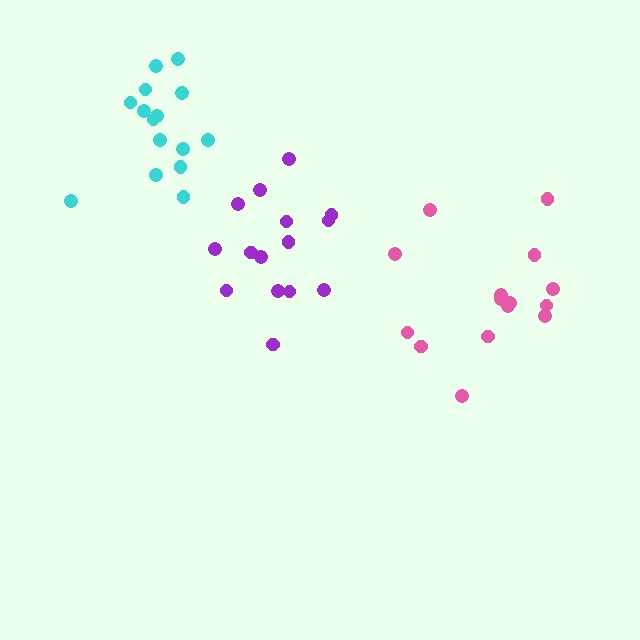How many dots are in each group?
Group 1: 15 dots, Group 2: 15 dots, Group 3: 15 dots (45 total).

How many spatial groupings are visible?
There are 3 spatial groupings.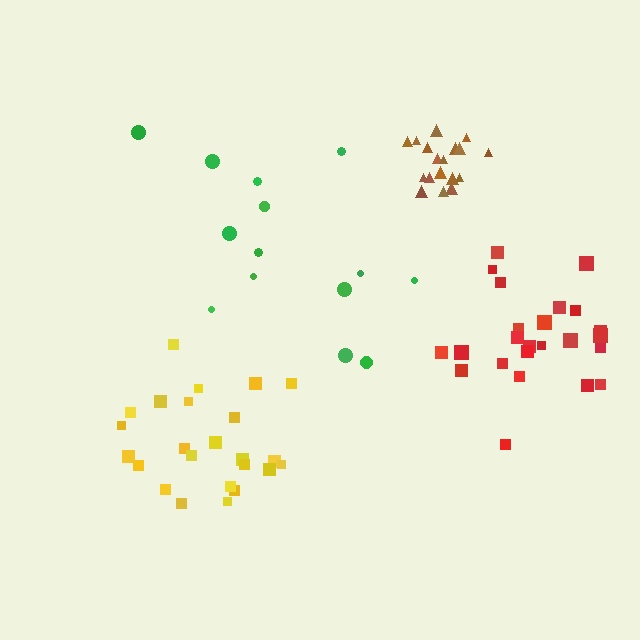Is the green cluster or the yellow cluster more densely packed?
Yellow.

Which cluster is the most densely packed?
Brown.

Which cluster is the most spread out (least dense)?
Green.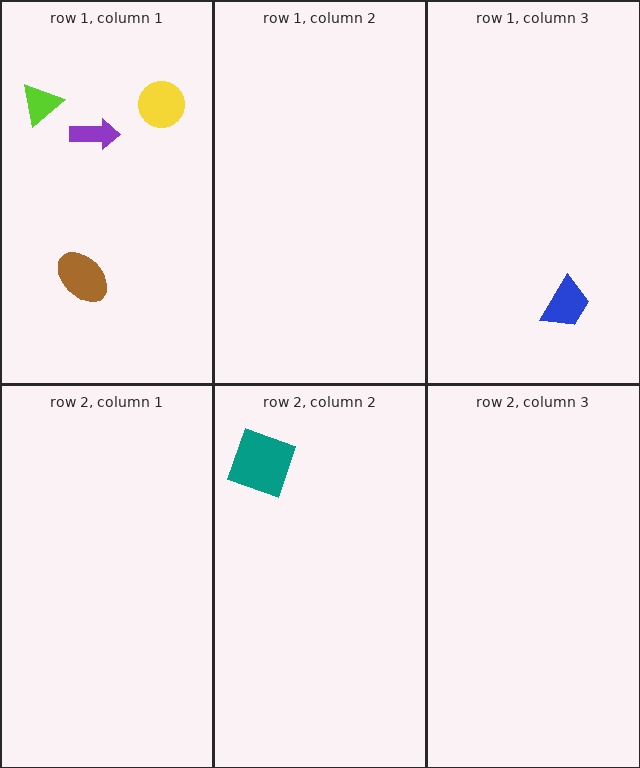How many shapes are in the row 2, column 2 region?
1.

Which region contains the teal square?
The row 2, column 2 region.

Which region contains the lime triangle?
The row 1, column 1 region.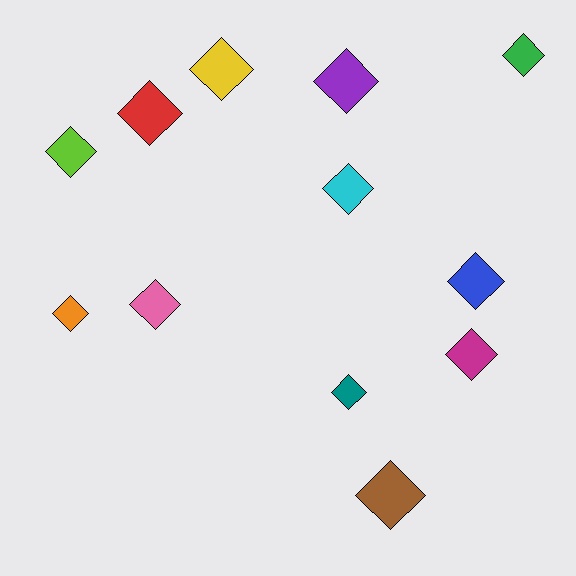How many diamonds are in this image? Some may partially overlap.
There are 12 diamonds.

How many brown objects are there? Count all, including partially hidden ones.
There is 1 brown object.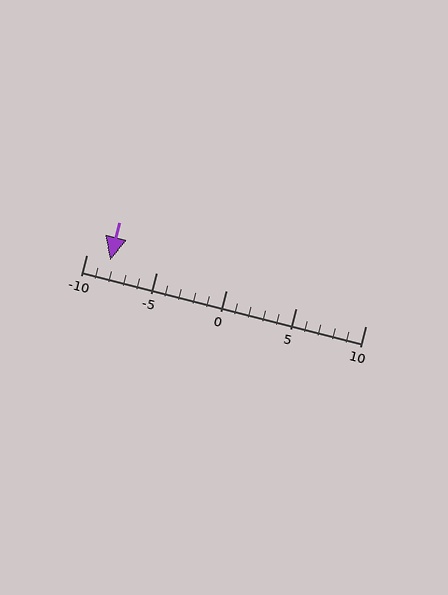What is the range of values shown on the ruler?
The ruler shows values from -10 to 10.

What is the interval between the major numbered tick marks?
The major tick marks are spaced 5 units apart.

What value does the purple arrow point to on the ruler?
The purple arrow points to approximately -8.